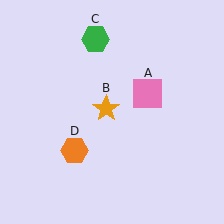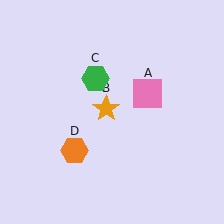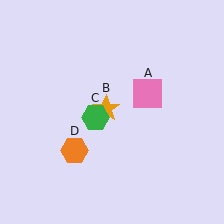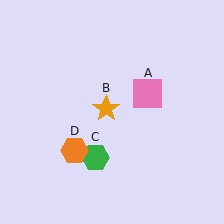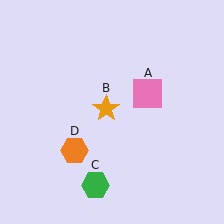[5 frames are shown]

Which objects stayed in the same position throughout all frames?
Pink square (object A) and orange star (object B) and orange hexagon (object D) remained stationary.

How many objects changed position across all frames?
1 object changed position: green hexagon (object C).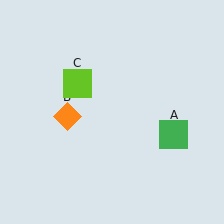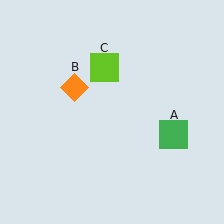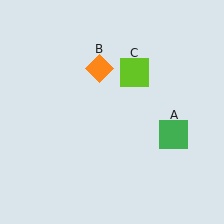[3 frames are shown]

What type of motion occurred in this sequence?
The orange diamond (object B), lime square (object C) rotated clockwise around the center of the scene.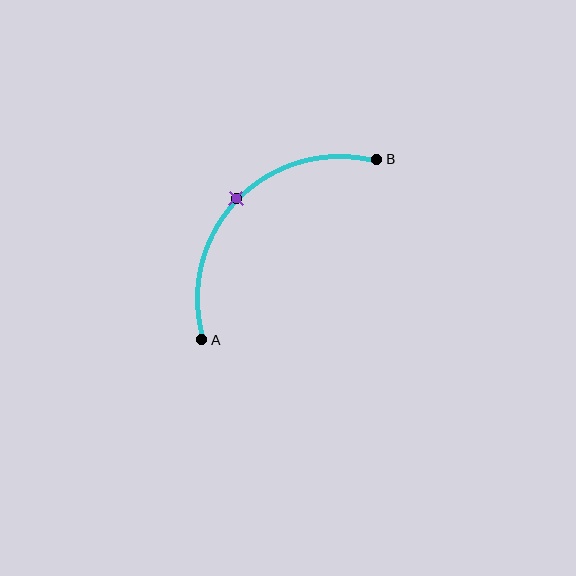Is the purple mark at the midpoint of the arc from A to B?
Yes. The purple mark lies on the arc at equal arc-length from both A and B — it is the arc midpoint.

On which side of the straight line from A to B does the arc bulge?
The arc bulges above and to the left of the straight line connecting A and B.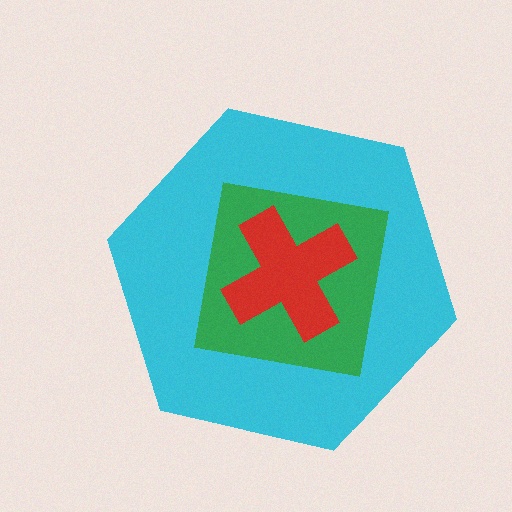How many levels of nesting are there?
3.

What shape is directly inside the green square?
The red cross.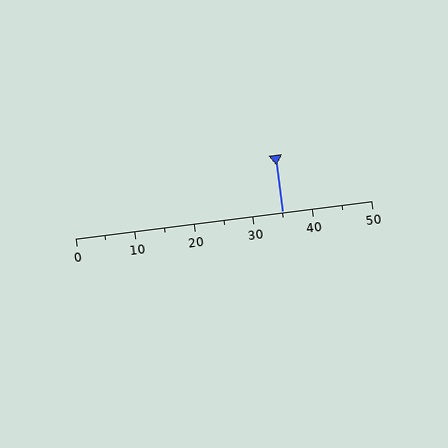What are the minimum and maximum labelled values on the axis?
The axis runs from 0 to 50.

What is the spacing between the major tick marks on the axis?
The major ticks are spaced 10 apart.